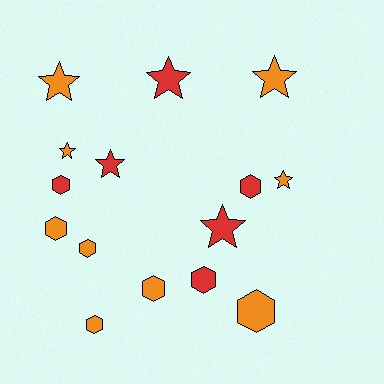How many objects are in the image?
There are 15 objects.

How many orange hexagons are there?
There are 5 orange hexagons.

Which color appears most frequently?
Orange, with 9 objects.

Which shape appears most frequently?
Hexagon, with 8 objects.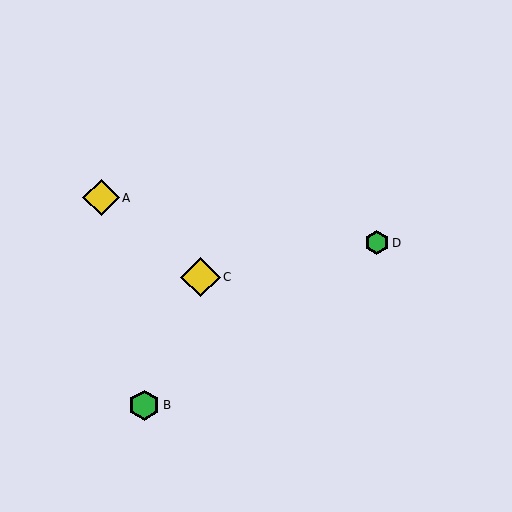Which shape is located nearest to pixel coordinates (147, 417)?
The green hexagon (labeled B) at (144, 405) is nearest to that location.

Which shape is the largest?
The yellow diamond (labeled C) is the largest.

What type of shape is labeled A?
Shape A is a yellow diamond.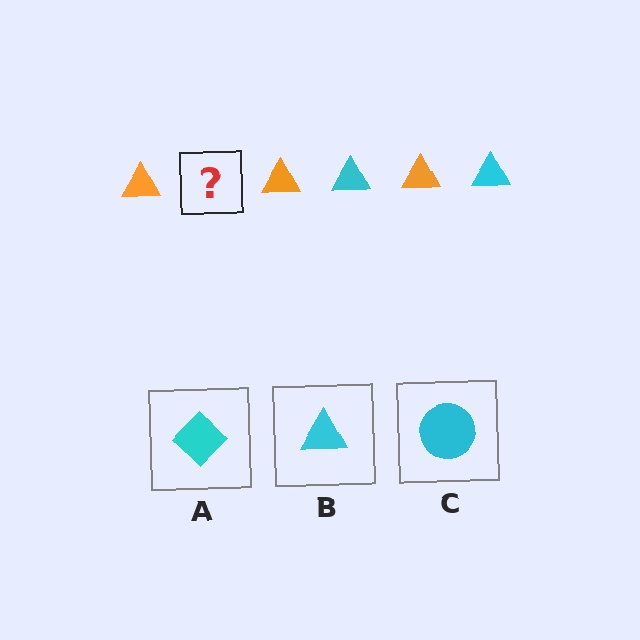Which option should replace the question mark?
Option B.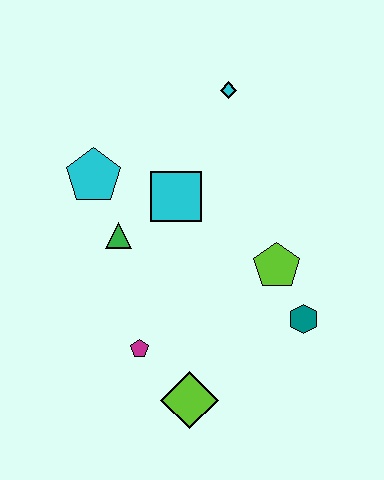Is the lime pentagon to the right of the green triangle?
Yes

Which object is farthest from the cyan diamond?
The lime diamond is farthest from the cyan diamond.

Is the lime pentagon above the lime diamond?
Yes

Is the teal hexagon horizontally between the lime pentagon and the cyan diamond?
No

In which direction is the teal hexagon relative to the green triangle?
The teal hexagon is to the right of the green triangle.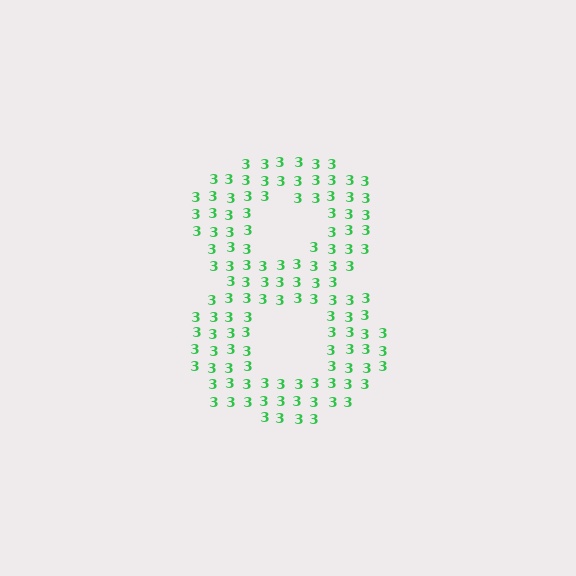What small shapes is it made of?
It is made of small digit 3's.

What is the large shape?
The large shape is the digit 8.